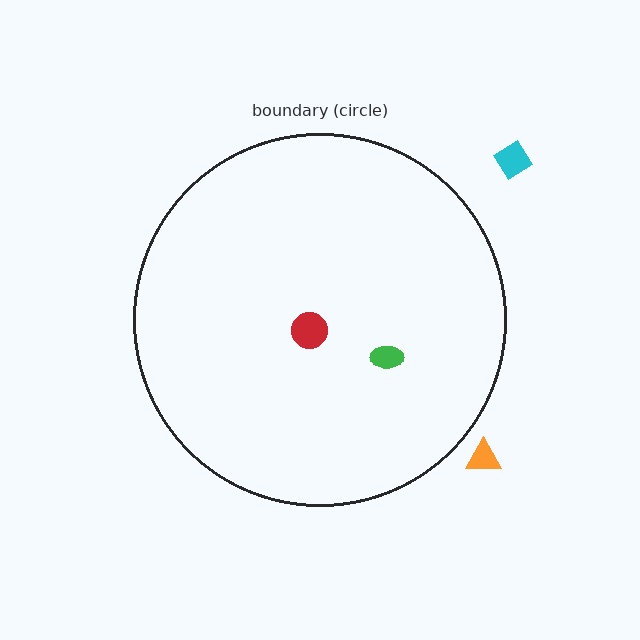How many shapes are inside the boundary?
2 inside, 2 outside.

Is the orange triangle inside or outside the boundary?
Outside.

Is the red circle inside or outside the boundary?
Inside.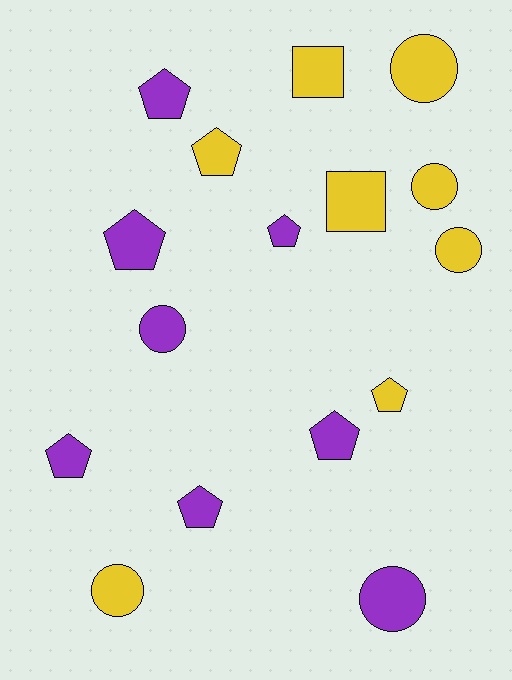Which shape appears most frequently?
Pentagon, with 8 objects.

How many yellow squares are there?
There are 2 yellow squares.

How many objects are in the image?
There are 16 objects.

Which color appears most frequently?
Purple, with 8 objects.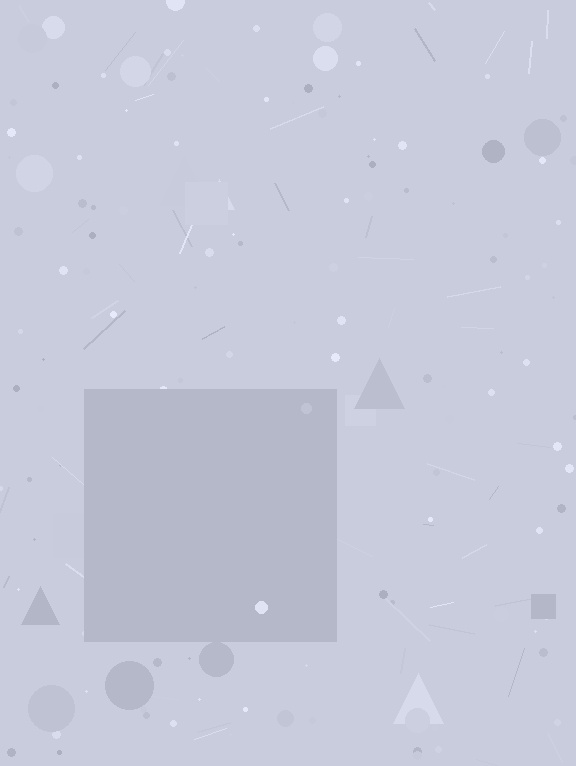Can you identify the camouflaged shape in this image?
The camouflaged shape is a square.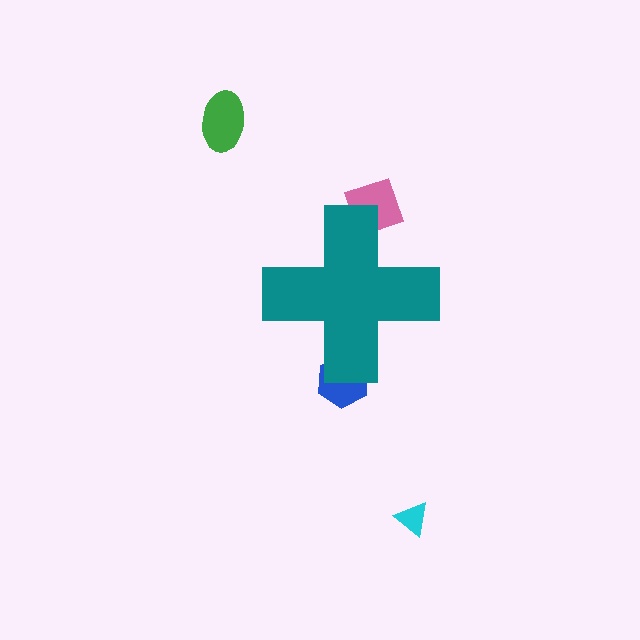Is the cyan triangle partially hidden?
No, the cyan triangle is fully visible.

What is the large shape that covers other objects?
A teal cross.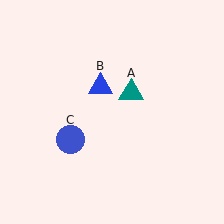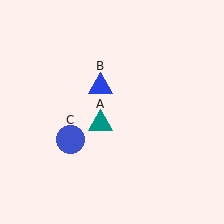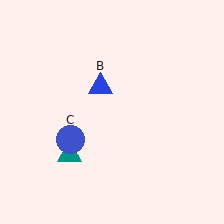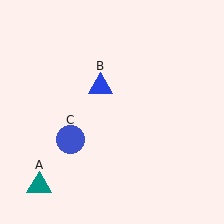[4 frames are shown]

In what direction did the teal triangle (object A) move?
The teal triangle (object A) moved down and to the left.